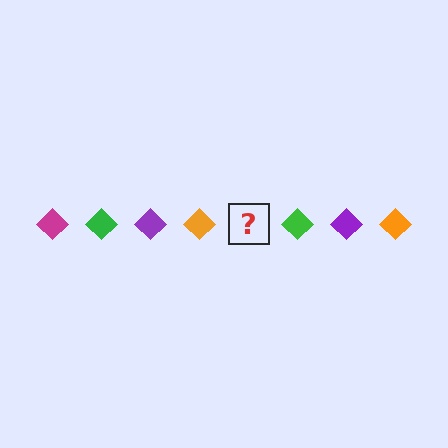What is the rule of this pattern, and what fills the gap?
The rule is that the pattern cycles through magenta, green, purple, orange diamonds. The gap should be filled with a magenta diamond.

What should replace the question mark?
The question mark should be replaced with a magenta diamond.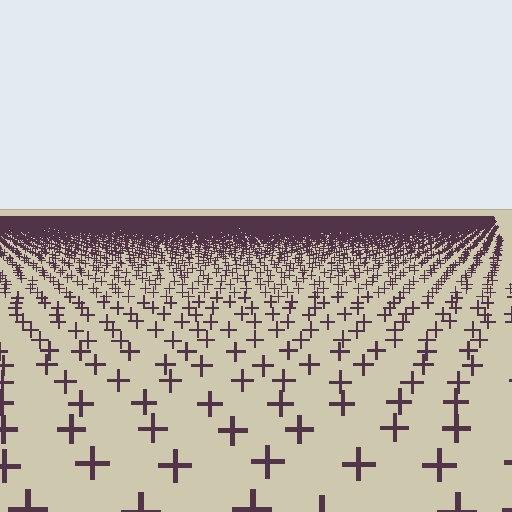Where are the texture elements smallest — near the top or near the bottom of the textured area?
Near the top.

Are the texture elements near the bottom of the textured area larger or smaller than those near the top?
Larger. Near the bottom, elements are closer to the viewer and appear at a bigger on-screen size.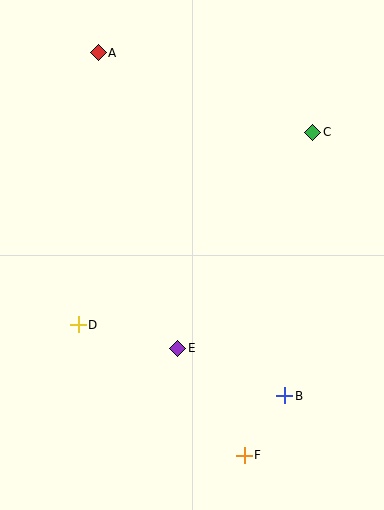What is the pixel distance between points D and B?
The distance between D and B is 218 pixels.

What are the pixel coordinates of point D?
Point D is at (78, 325).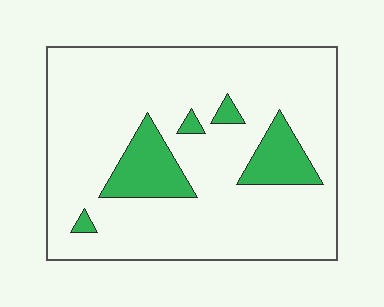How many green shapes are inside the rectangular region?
5.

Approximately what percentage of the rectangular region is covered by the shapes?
Approximately 15%.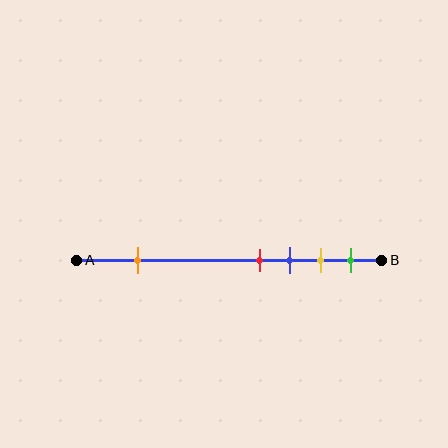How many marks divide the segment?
There are 5 marks dividing the segment.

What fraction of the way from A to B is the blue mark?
The blue mark is approximately 70% (0.7) of the way from A to B.